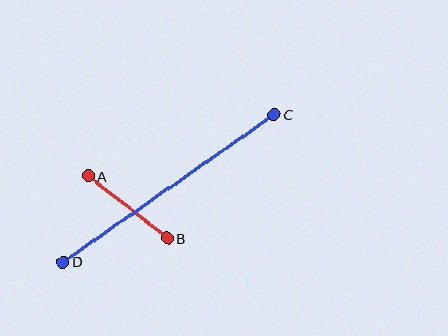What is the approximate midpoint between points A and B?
The midpoint is at approximately (128, 207) pixels.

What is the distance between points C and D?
The distance is approximately 257 pixels.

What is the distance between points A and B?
The distance is approximately 101 pixels.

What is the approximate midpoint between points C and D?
The midpoint is at approximately (169, 188) pixels.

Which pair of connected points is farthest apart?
Points C and D are farthest apart.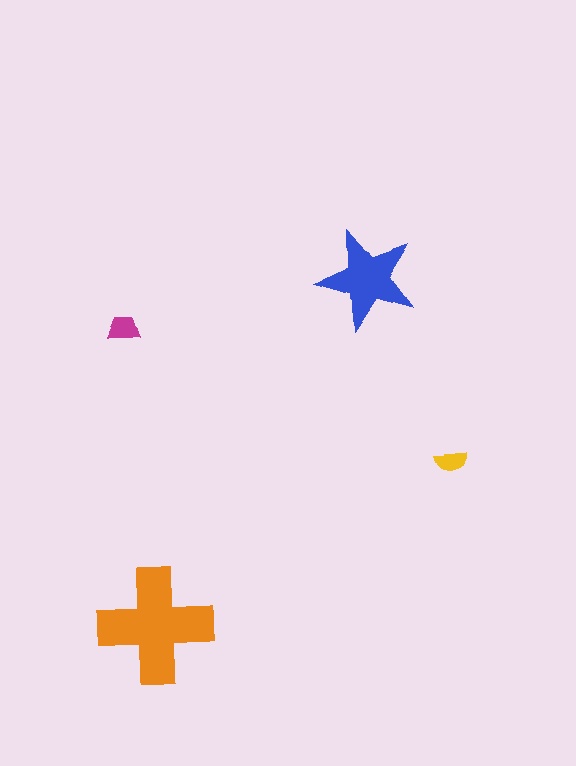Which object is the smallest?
The yellow semicircle.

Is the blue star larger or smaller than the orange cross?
Smaller.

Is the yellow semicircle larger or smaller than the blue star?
Smaller.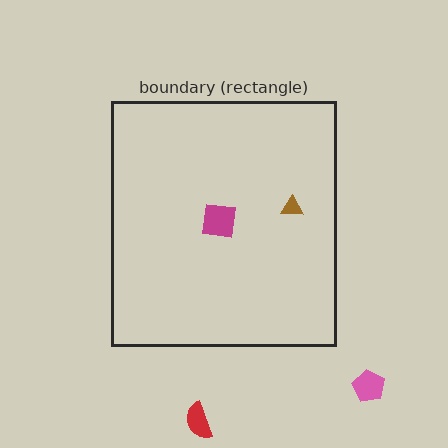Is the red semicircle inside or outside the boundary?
Outside.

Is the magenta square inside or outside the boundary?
Inside.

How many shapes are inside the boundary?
2 inside, 2 outside.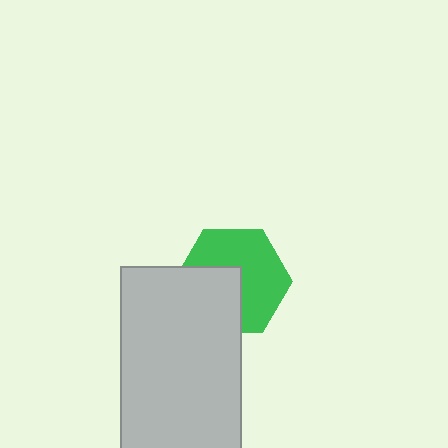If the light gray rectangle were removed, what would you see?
You would see the complete green hexagon.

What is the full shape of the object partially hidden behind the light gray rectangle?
The partially hidden object is a green hexagon.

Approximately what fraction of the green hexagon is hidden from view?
Roughly 41% of the green hexagon is hidden behind the light gray rectangle.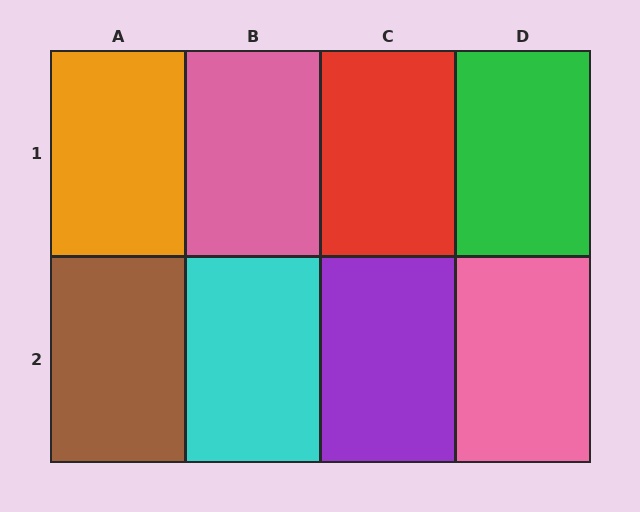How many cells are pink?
2 cells are pink.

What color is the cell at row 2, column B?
Cyan.